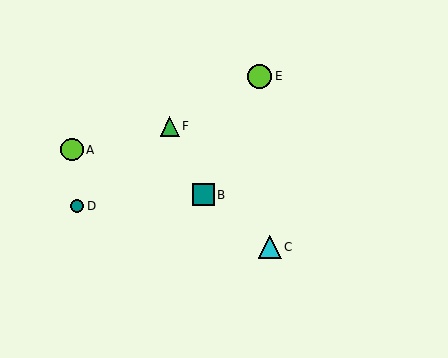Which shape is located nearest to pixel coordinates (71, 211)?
The teal circle (labeled D) at (77, 206) is nearest to that location.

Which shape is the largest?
The lime circle (labeled E) is the largest.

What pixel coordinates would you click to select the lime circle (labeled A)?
Click at (72, 150) to select the lime circle A.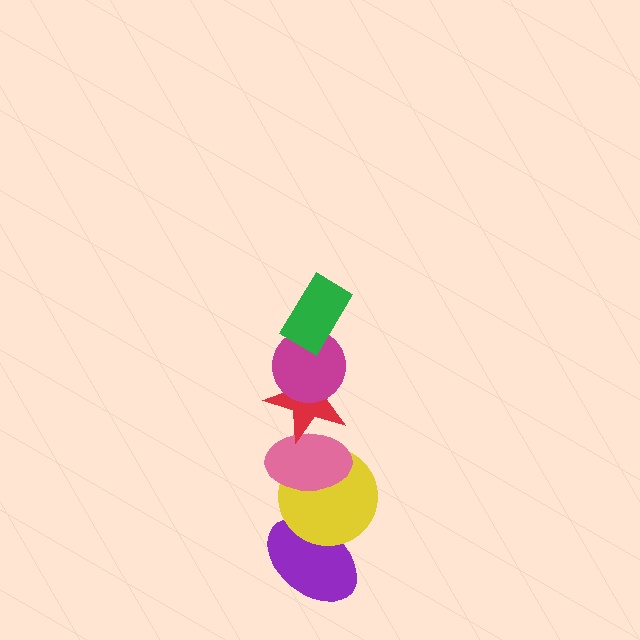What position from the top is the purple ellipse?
The purple ellipse is 6th from the top.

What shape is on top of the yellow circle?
The pink ellipse is on top of the yellow circle.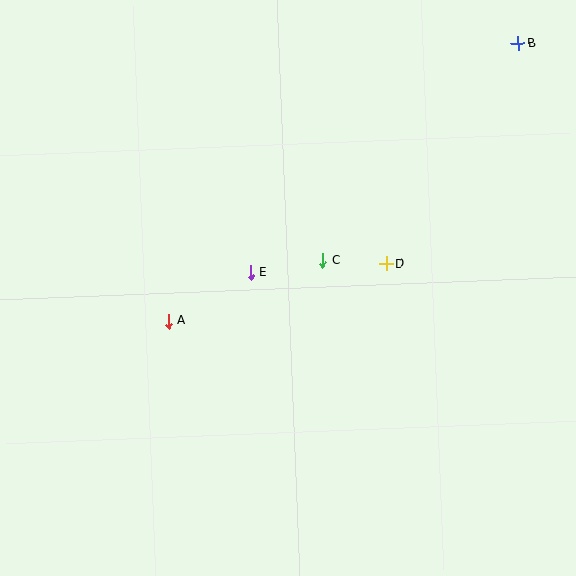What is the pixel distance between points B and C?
The distance between B and C is 292 pixels.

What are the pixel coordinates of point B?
Point B is at (518, 44).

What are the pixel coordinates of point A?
Point A is at (169, 321).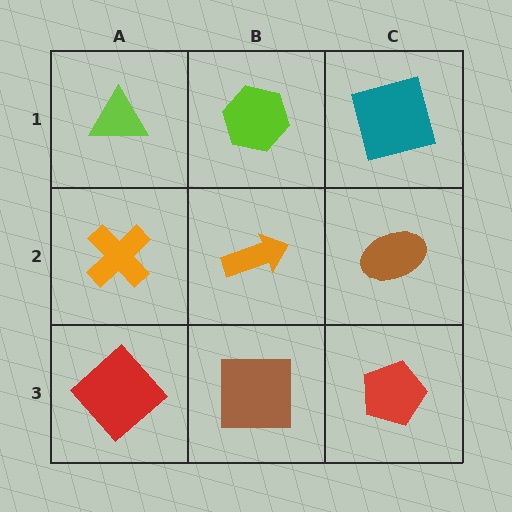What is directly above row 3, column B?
An orange arrow.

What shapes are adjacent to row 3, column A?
An orange cross (row 2, column A), a brown square (row 3, column B).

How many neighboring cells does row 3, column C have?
2.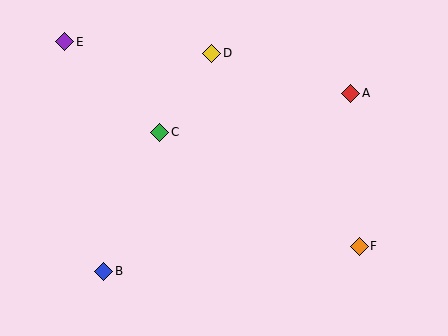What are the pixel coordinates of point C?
Point C is at (160, 132).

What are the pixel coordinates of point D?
Point D is at (212, 53).